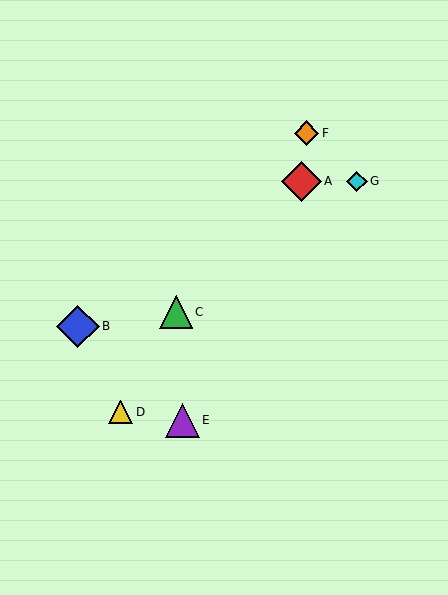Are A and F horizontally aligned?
No, A is at y≈181 and F is at y≈133.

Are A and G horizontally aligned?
Yes, both are at y≈181.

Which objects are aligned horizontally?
Objects A, G are aligned horizontally.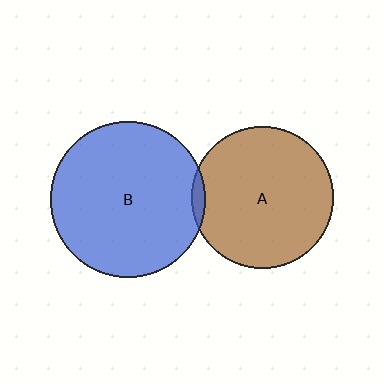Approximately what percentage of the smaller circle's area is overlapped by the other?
Approximately 5%.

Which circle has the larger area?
Circle B (blue).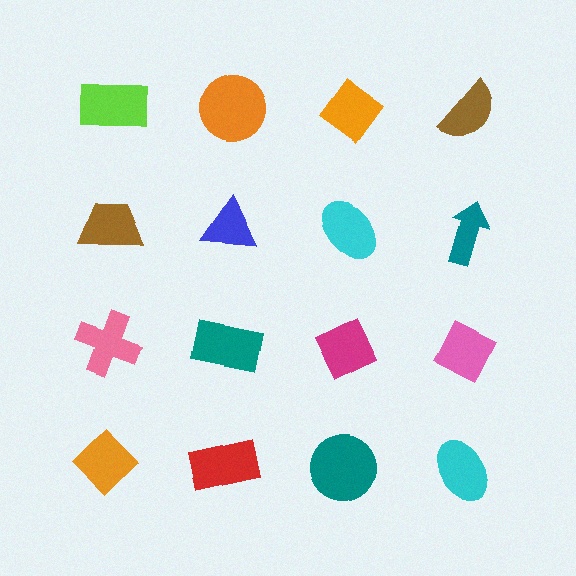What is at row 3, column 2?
A teal rectangle.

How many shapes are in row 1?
4 shapes.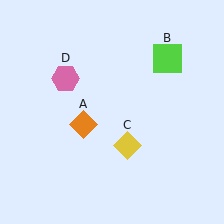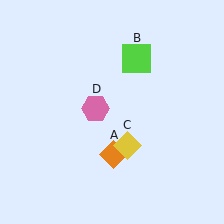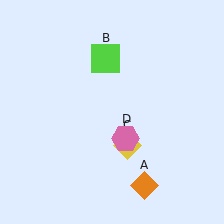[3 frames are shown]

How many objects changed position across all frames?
3 objects changed position: orange diamond (object A), lime square (object B), pink hexagon (object D).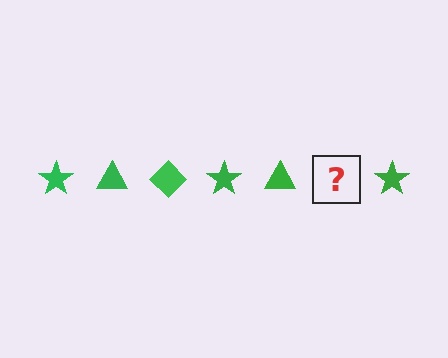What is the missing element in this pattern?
The missing element is a green diamond.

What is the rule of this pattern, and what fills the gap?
The rule is that the pattern cycles through star, triangle, diamond shapes in green. The gap should be filled with a green diamond.